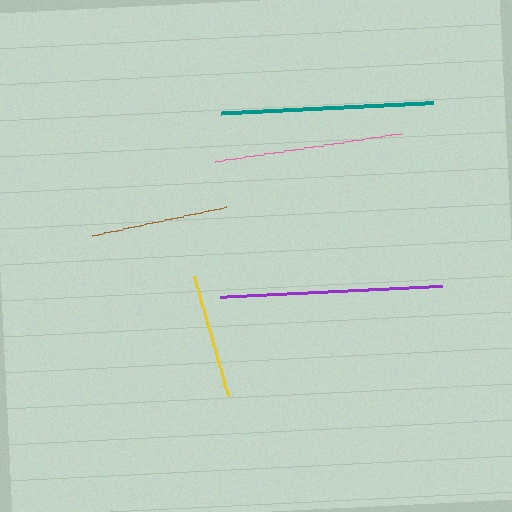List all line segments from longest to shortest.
From longest to shortest: purple, teal, pink, brown, yellow.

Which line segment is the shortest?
The yellow line is the shortest at approximately 124 pixels.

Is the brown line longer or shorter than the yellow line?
The brown line is longer than the yellow line.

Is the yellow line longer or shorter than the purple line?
The purple line is longer than the yellow line.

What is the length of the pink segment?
The pink segment is approximately 188 pixels long.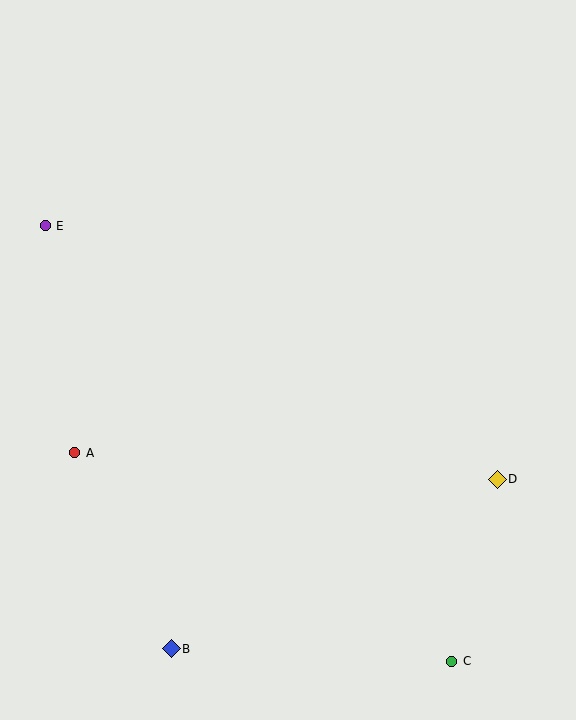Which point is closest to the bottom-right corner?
Point C is closest to the bottom-right corner.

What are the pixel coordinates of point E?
Point E is at (45, 226).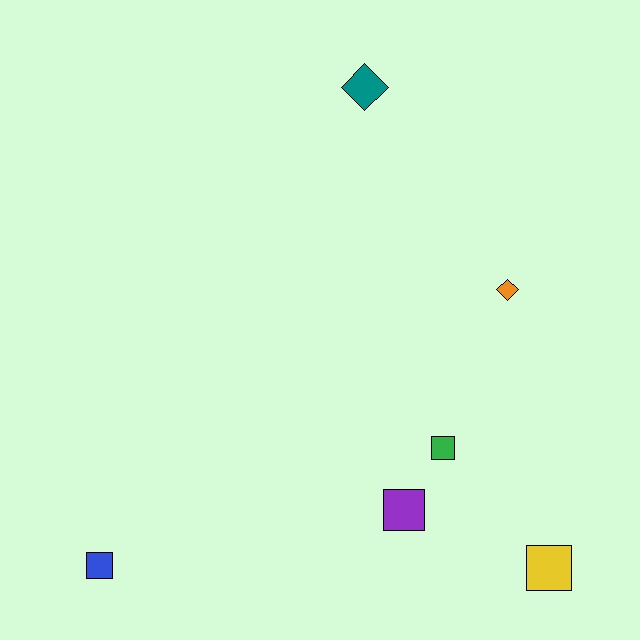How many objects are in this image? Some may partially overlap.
There are 6 objects.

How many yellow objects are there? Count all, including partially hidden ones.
There is 1 yellow object.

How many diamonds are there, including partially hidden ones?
There are 2 diamonds.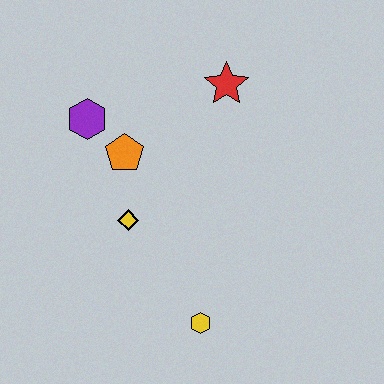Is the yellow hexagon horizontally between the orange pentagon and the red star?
Yes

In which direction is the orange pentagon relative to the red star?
The orange pentagon is to the left of the red star.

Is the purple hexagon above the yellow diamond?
Yes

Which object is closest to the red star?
The orange pentagon is closest to the red star.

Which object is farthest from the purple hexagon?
The yellow hexagon is farthest from the purple hexagon.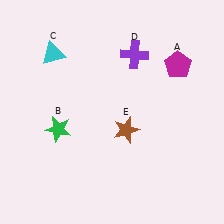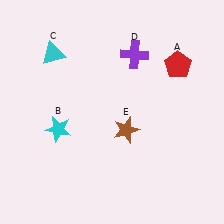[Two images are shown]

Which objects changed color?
A changed from magenta to red. B changed from green to cyan.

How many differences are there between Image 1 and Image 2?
There are 2 differences between the two images.